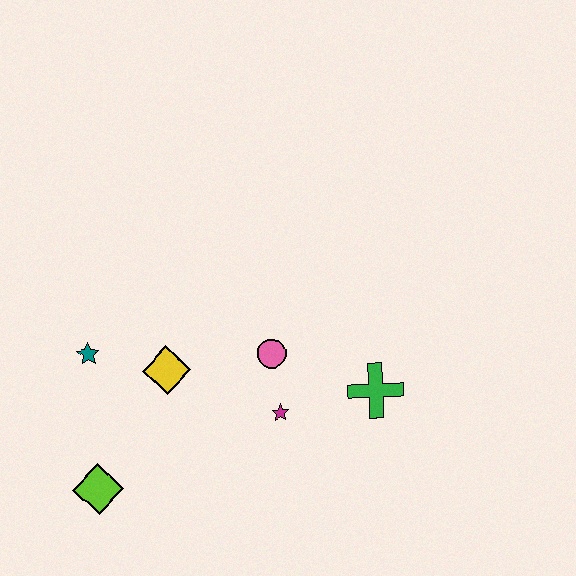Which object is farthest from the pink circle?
The lime diamond is farthest from the pink circle.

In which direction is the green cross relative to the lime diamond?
The green cross is to the right of the lime diamond.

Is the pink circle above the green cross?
Yes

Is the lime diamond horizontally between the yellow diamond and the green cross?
No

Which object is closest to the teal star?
The yellow diamond is closest to the teal star.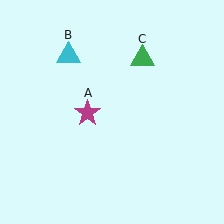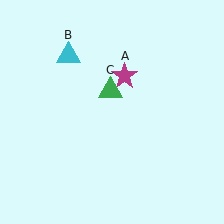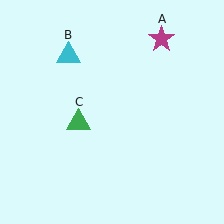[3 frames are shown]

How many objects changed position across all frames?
2 objects changed position: magenta star (object A), green triangle (object C).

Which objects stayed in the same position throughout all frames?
Cyan triangle (object B) remained stationary.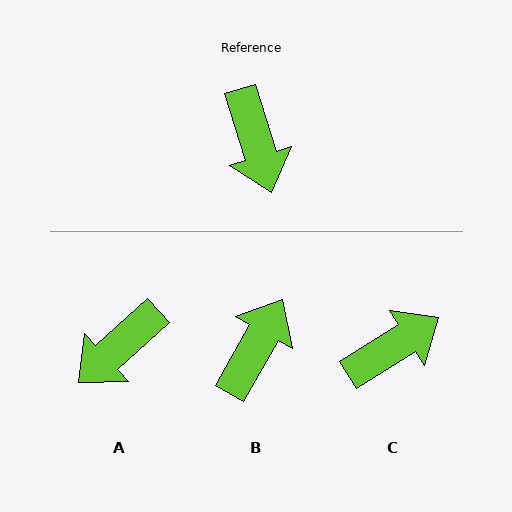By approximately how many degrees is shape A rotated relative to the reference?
Approximately 65 degrees clockwise.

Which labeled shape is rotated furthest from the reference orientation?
B, about 133 degrees away.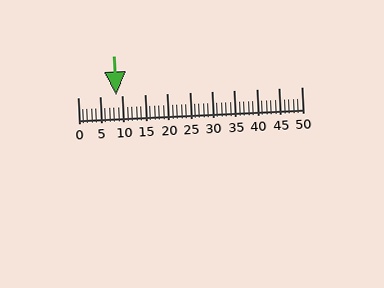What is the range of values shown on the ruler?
The ruler shows values from 0 to 50.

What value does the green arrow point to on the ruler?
The green arrow points to approximately 8.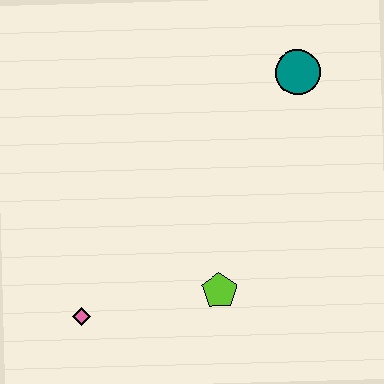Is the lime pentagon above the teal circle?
No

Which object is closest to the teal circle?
The lime pentagon is closest to the teal circle.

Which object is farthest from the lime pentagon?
The teal circle is farthest from the lime pentagon.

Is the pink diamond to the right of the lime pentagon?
No